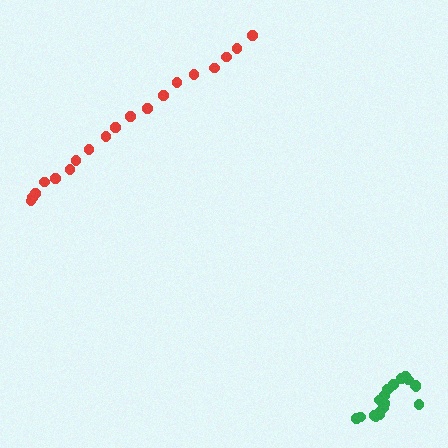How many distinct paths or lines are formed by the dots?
There are 2 distinct paths.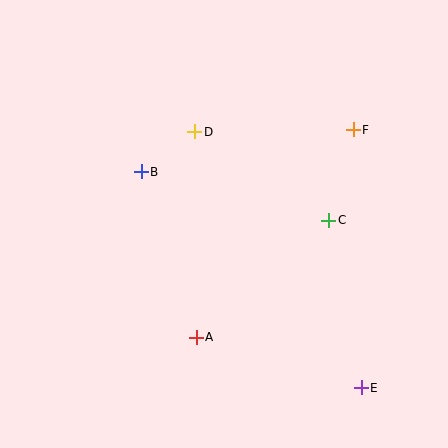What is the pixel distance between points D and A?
The distance between D and A is 205 pixels.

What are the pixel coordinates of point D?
Point D is at (195, 132).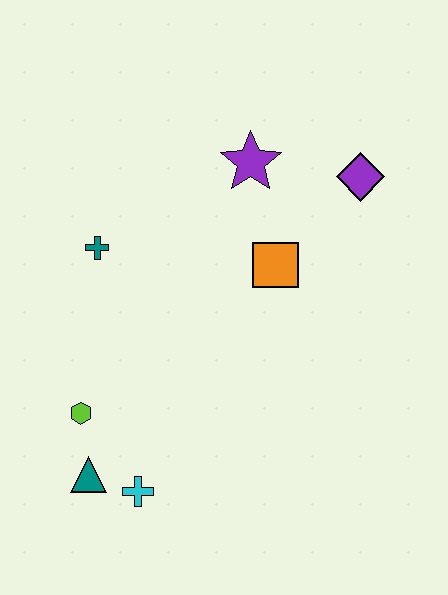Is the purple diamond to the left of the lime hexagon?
No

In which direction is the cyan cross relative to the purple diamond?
The cyan cross is below the purple diamond.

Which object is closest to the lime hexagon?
The teal triangle is closest to the lime hexagon.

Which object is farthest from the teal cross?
The purple diamond is farthest from the teal cross.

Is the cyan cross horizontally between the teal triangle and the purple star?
Yes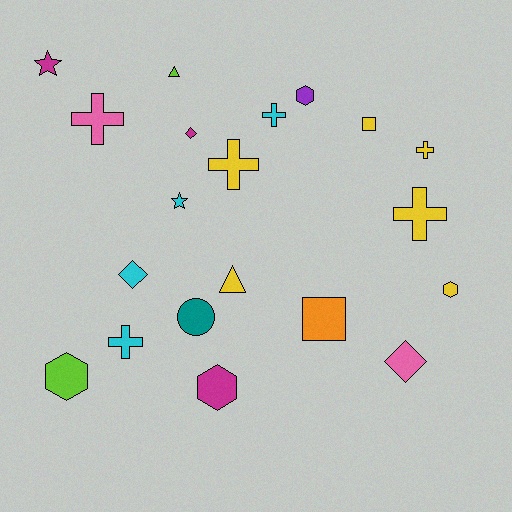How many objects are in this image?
There are 20 objects.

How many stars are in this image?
There are 2 stars.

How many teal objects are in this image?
There is 1 teal object.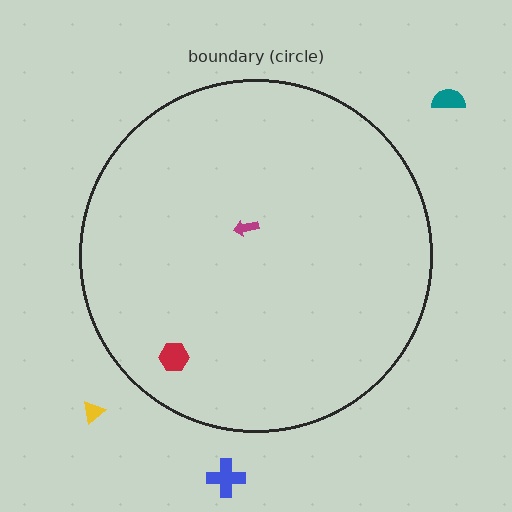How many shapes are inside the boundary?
2 inside, 3 outside.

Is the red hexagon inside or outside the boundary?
Inside.